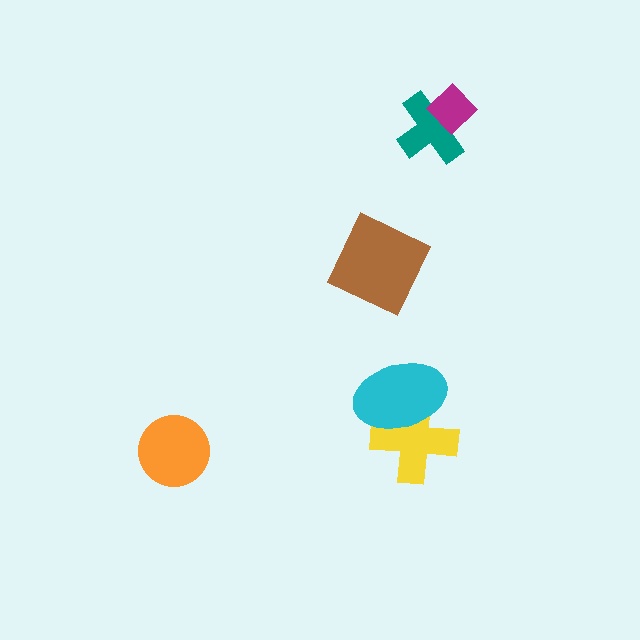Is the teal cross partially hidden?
Yes, it is partially covered by another shape.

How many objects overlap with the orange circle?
0 objects overlap with the orange circle.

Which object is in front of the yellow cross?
The cyan ellipse is in front of the yellow cross.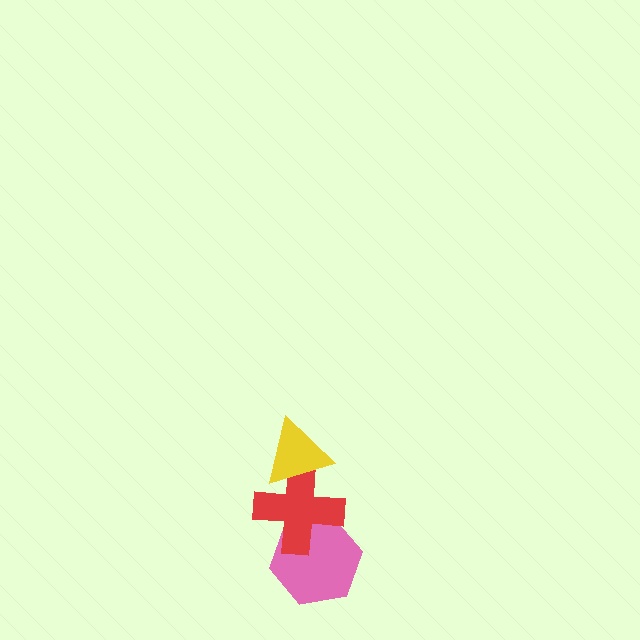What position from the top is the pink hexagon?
The pink hexagon is 3rd from the top.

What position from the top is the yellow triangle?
The yellow triangle is 1st from the top.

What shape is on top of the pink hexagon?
The red cross is on top of the pink hexagon.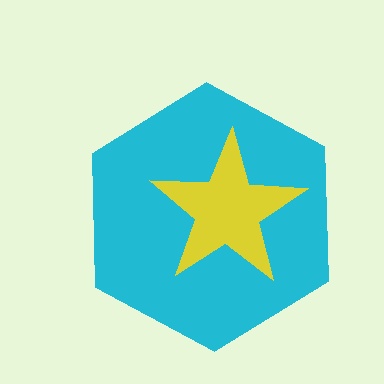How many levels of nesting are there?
2.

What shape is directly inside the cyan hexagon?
The yellow star.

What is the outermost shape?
The cyan hexagon.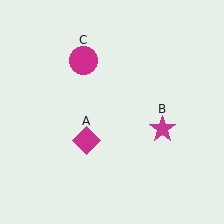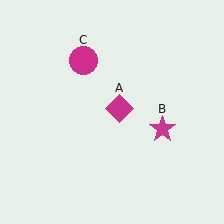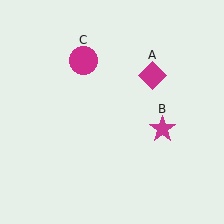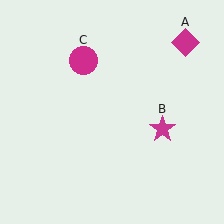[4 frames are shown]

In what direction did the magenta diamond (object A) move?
The magenta diamond (object A) moved up and to the right.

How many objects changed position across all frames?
1 object changed position: magenta diamond (object A).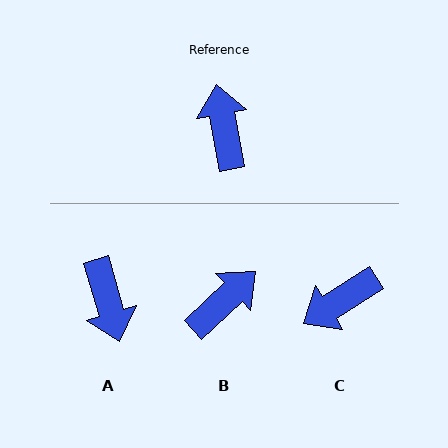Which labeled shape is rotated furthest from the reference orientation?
A, about 174 degrees away.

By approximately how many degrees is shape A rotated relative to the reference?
Approximately 174 degrees clockwise.